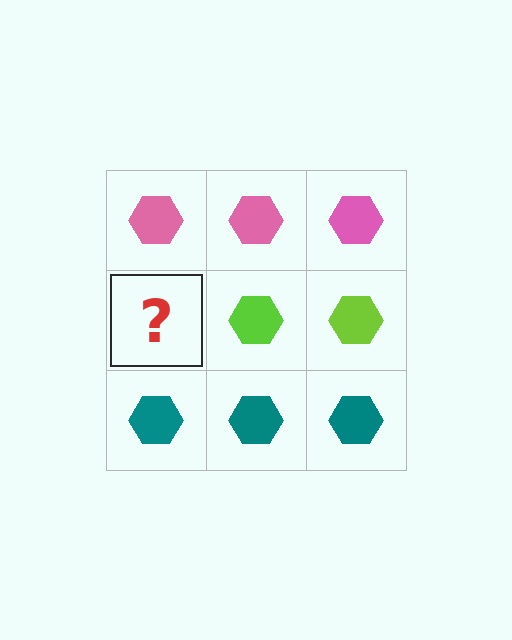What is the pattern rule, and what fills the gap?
The rule is that each row has a consistent color. The gap should be filled with a lime hexagon.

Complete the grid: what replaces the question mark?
The question mark should be replaced with a lime hexagon.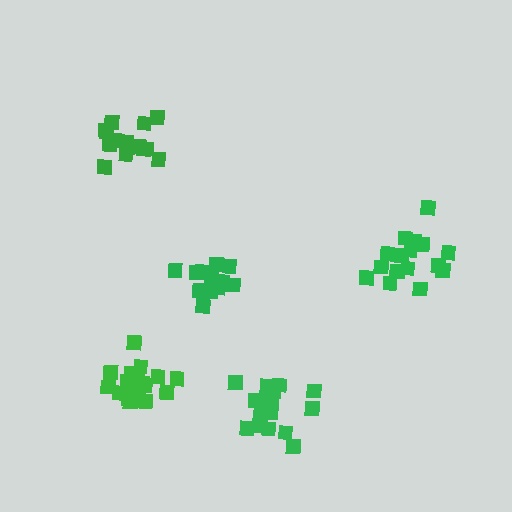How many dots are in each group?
Group 1: 16 dots, Group 2: 17 dots, Group 3: 20 dots, Group 4: 17 dots, Group 5: 15 dots (85 total).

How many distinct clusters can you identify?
There are 5 distinct clusters.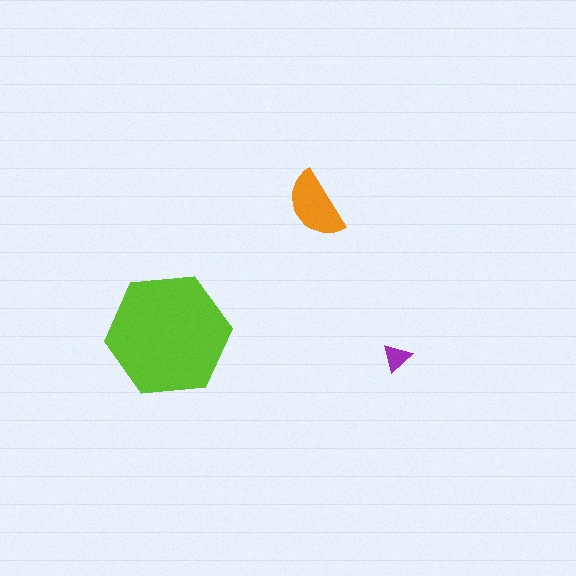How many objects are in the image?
There are 3 objects in the image.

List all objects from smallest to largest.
The purple triangle, the orange semicircle, the lime hexagon.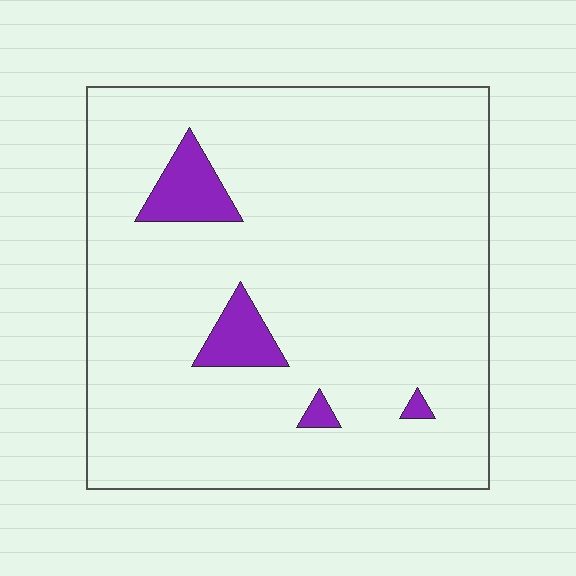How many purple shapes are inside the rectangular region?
4.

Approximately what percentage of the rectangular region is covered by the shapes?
Approximately 5%.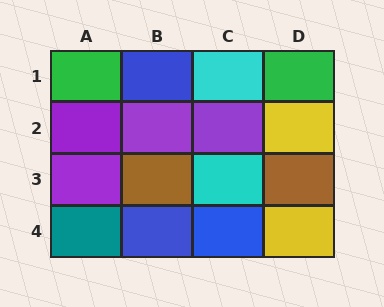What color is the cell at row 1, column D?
Green.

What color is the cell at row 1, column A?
Green.